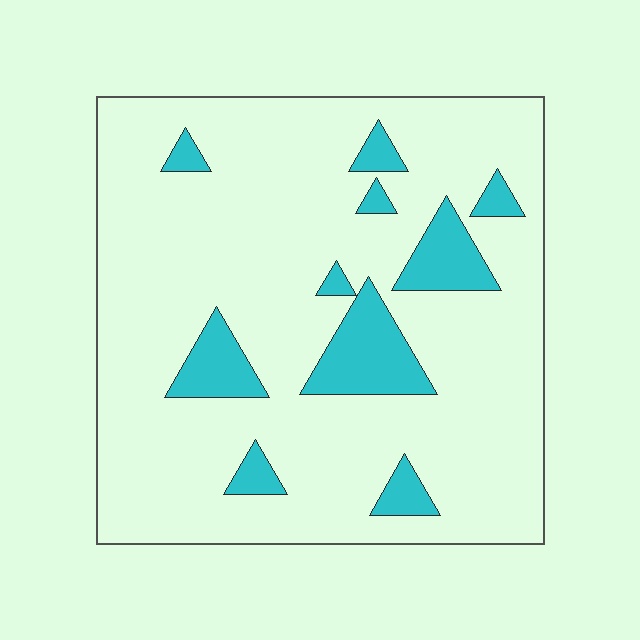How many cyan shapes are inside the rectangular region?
10.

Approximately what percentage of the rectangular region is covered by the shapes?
Approximately 15%.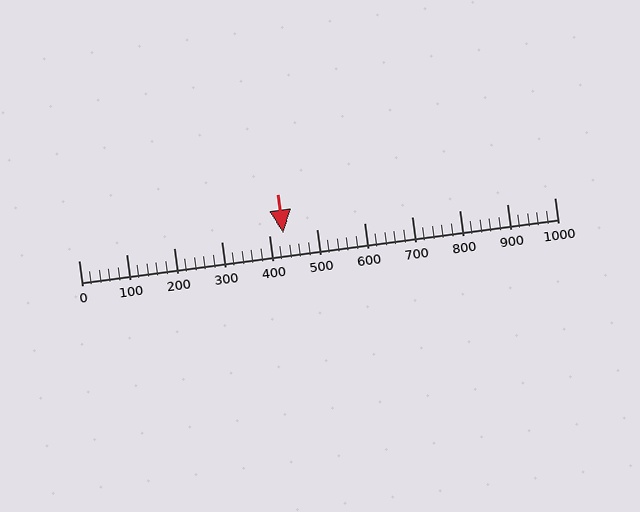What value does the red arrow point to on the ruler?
The red arrow points to approximately 430.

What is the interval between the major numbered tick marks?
The major tick marks are spaced 100 units apart.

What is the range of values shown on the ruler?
The ruler shows values from 0 to 1000.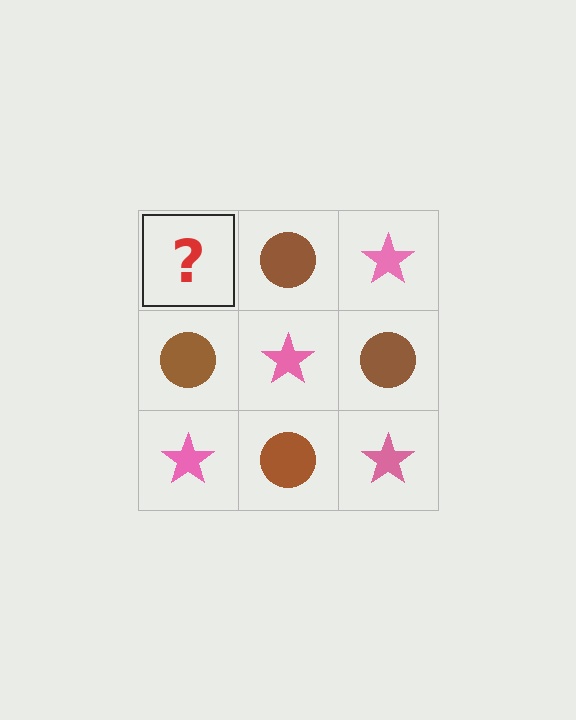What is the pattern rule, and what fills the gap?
The rule is that it alternates pink star and brown circle in a checkerboard pattern. The gap should be filled with a pink star.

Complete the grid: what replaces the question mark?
The question mark should be replaced with a pink star.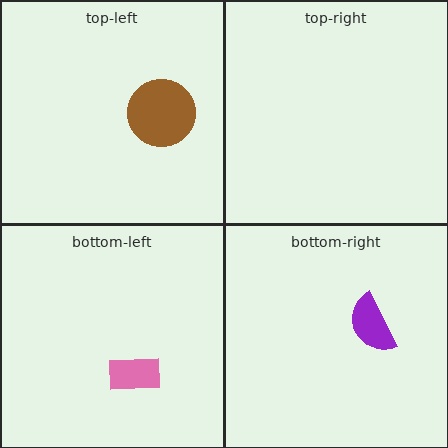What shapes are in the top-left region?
The brown circle.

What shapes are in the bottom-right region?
The purple semicircle.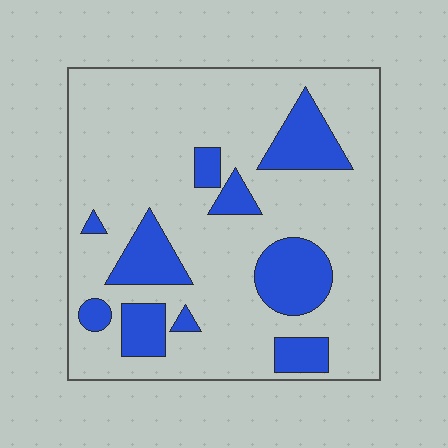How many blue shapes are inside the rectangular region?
10.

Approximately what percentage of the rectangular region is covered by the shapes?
Approximately 20%.